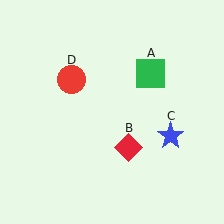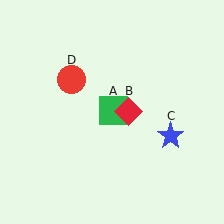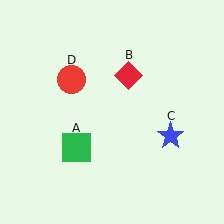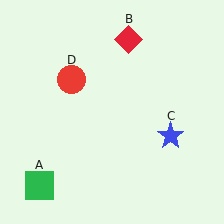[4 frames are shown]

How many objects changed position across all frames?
2 objects changed position: green square (object A), red diamond (object B).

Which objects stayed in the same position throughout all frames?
Blue star (object C) and red circle (object D) remained stationary.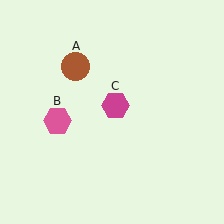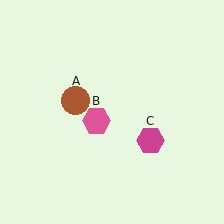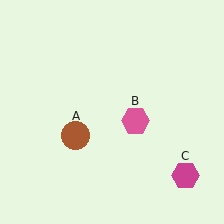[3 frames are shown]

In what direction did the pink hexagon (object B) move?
The pink hexagon (object B) moved right.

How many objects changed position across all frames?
3 objects changed position: brown circle (object A), pink hexagon (object B), magenta hexagon (object C).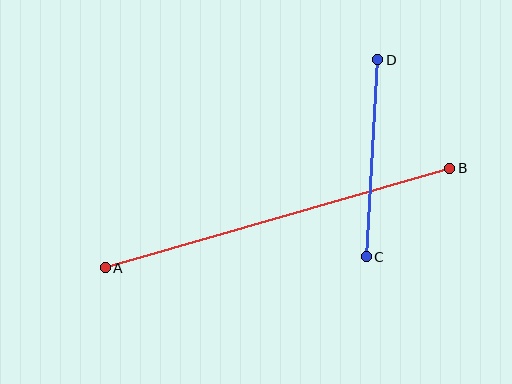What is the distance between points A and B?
The distance is approximately 359 pixels.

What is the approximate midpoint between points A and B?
The midpoint is at approximately (277, 218) pixels.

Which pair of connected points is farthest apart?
Points A and B are farthest apart.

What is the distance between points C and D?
The distance is approximately 198 pixels.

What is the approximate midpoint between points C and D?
The midpoint is at approximately (372, 158) pixels.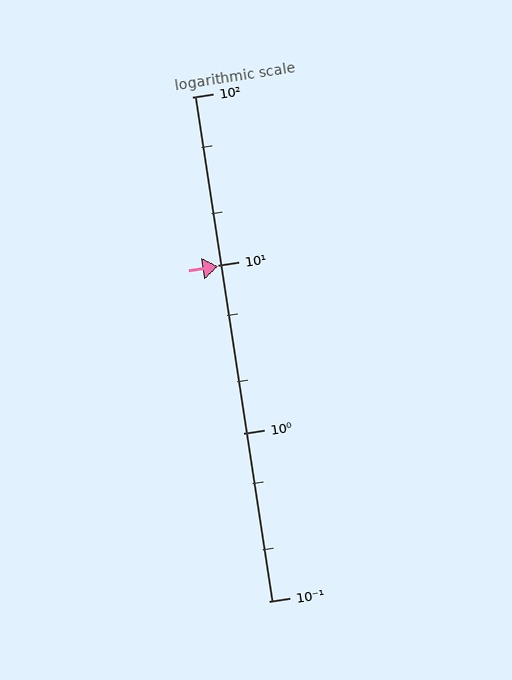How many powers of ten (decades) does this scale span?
The scale spans 3 decades, from 0.1 to 100.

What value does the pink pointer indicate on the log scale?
The pointer indicates approximately 9.8.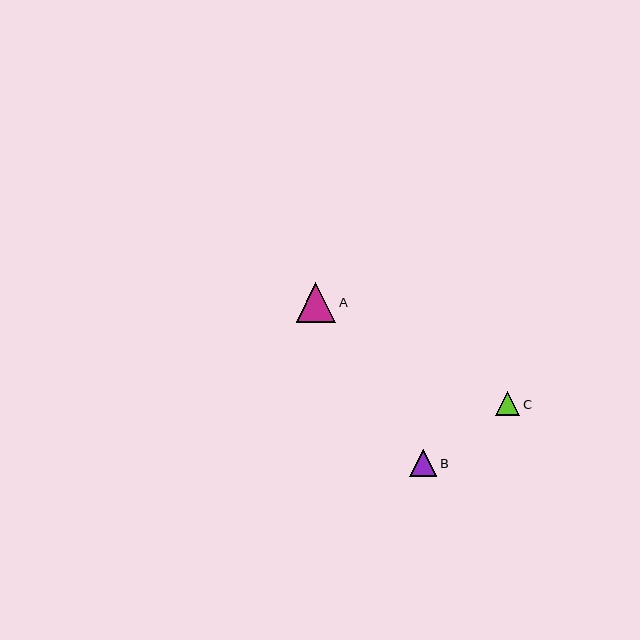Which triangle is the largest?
Triangle A is the largest with a size of approximately 39 pixels.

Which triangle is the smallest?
Triangle C is the smallest with a size of approximately 24 pixels.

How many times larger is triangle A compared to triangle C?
Triangle A is approximately 1.6 times the size of triangle C.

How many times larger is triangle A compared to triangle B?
Triangle A is approximately 1.4 times the size of triangle B.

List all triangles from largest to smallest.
From largest to smallest: A, B, C.